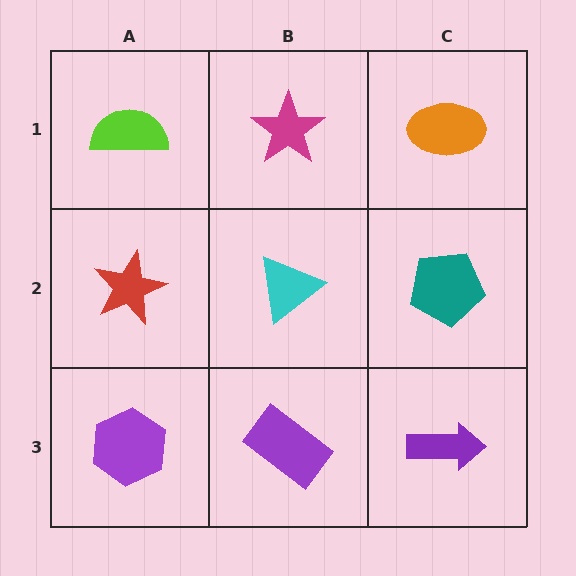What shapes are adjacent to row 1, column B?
A cyan triangle (row 2, column B), a lime semicircle (row 1, column A), an orange ellipse (row 1, column C).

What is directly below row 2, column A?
A purple hexagon.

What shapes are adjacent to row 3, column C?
A teal pentagon (row 2, column C), a purple rectangle (row 3, column B).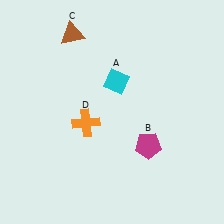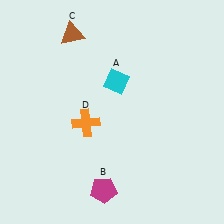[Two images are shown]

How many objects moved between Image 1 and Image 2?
1 object moved between the two images.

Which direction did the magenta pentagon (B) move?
The magenta pentagon (B) moved left.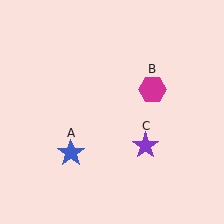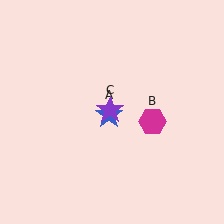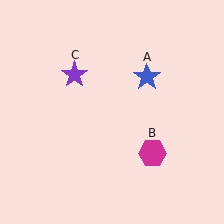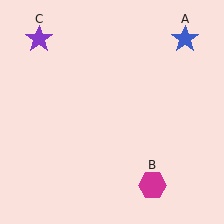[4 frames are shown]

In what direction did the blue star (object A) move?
The blue star (object A) moved up and to the right.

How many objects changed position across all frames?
3 objects changed position: blue star (object A), magenta hexagon (object B), purple star (object C).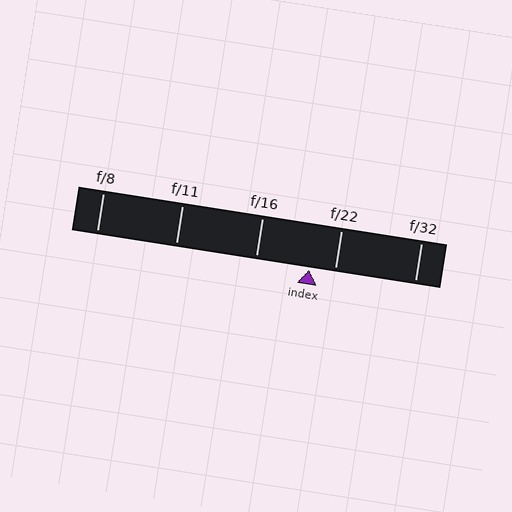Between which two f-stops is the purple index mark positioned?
The index mark is between f/16 and f/22.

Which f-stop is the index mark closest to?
The index mark is closest to f/22.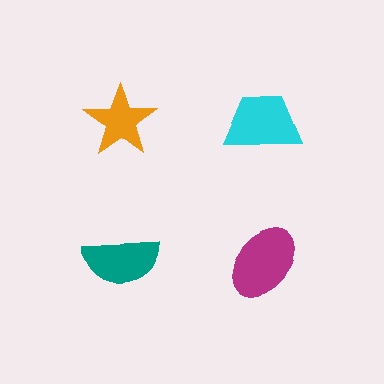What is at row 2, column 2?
A magenta ellipse.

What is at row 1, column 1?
An orange star.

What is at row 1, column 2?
A cyan trapezoid.